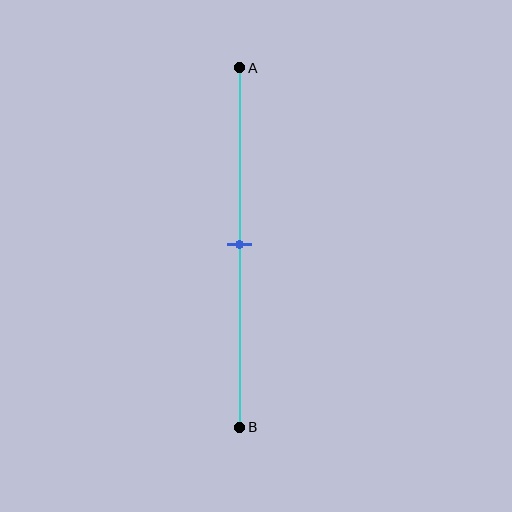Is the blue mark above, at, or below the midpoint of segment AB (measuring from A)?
The blue mark is approximately at the midpoint of segment AB.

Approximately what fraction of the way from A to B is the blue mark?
The blue mark is approximately 50% of the way from A to B.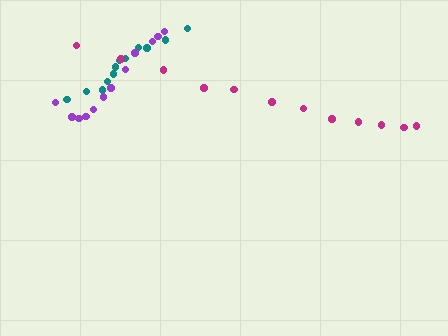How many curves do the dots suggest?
There are 3 distinct paths.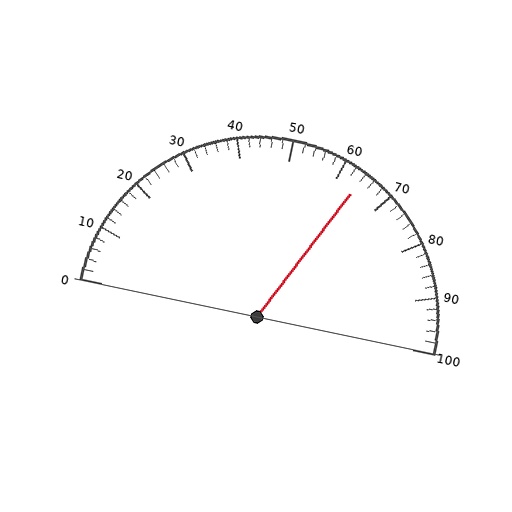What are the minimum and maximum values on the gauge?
The gauge ranges from 0 to 100.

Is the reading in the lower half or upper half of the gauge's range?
The reading is in the upper half of the range (0 to 100).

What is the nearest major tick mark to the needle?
The nearest major tick mark is 60.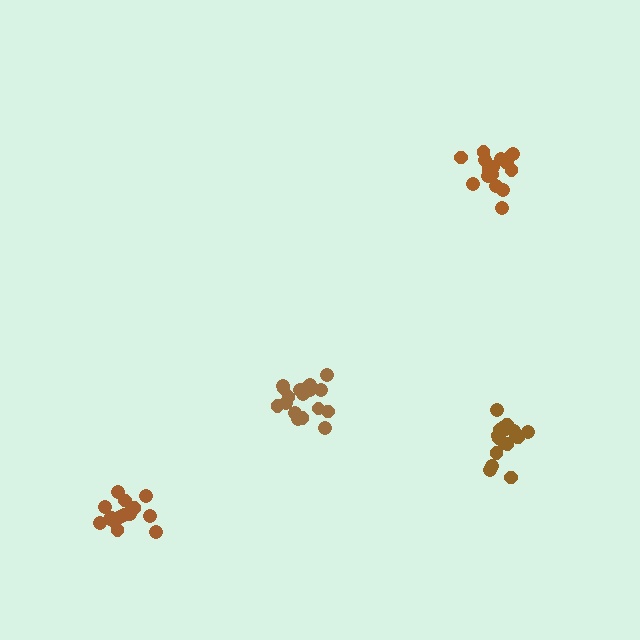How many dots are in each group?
Group 1: 18 dots, Group 2: 15 dots, Group 3: 18 dots, Group 4: 17 dots (68 total).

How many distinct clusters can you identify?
There are 4 distinct clusters.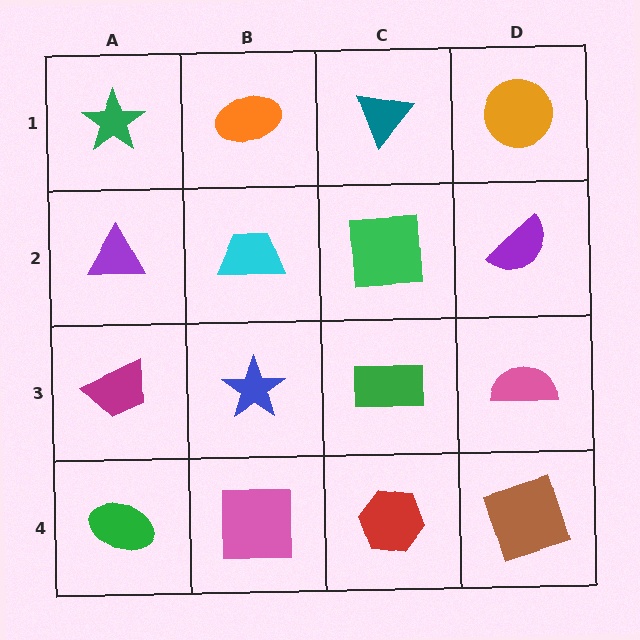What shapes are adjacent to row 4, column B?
A blue star (row 3, column B), a green ellipse (row 4, column A), a red hexagon (row 4, column C).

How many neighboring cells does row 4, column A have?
2.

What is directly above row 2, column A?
A green star.